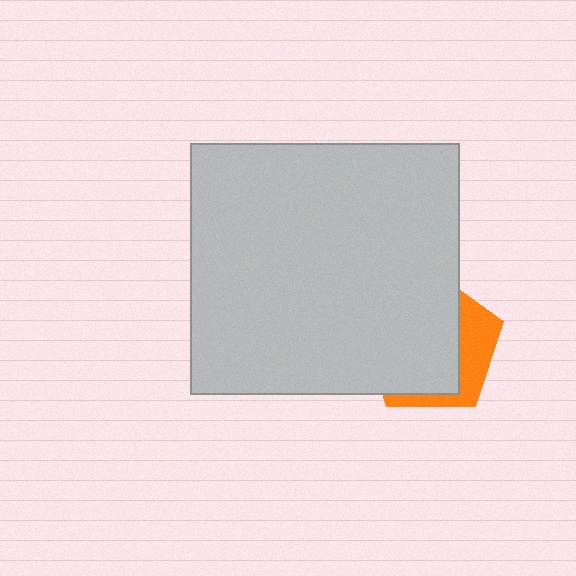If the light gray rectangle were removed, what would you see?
You would see the complete orange pentagon.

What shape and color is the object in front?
The object in front is a light gray rectangle.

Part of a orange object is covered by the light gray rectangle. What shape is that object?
It is a pentagon.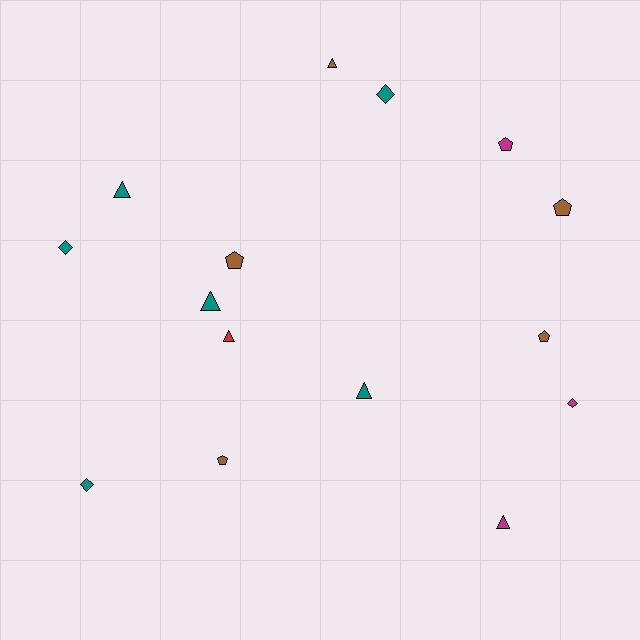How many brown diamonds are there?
There are no brown diamonds.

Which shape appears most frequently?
Triangle, with 6 objects.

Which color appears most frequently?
Teal, with 6 objects.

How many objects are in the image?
There are 15 objects.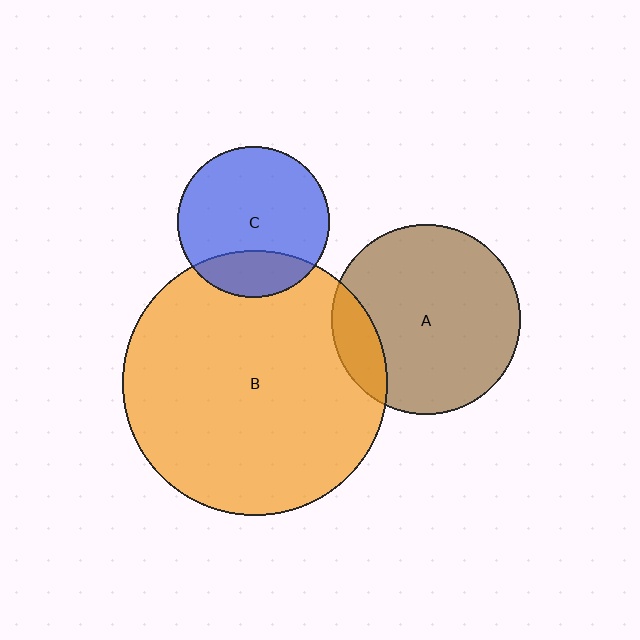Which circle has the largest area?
Circle B (orange).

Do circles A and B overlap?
Yes.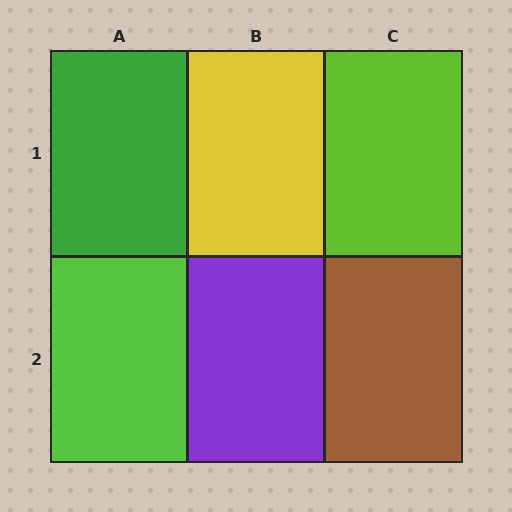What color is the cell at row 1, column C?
Lime.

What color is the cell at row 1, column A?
Green.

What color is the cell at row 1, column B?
Yellow.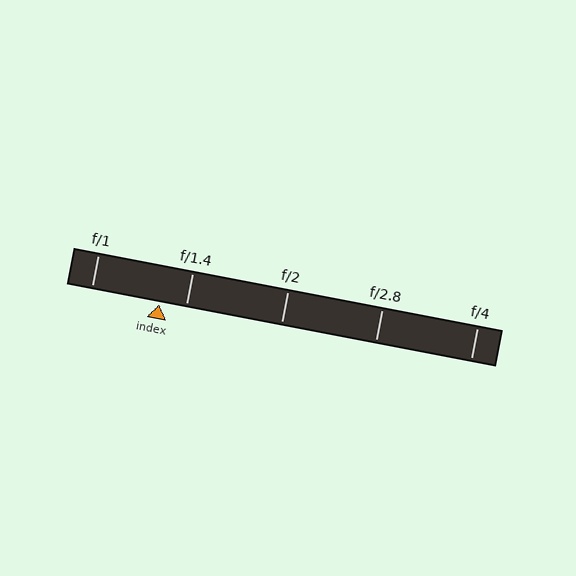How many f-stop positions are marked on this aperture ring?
There are 5 f-stop positions marked.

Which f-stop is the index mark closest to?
The index mark is closest to f/1.4.